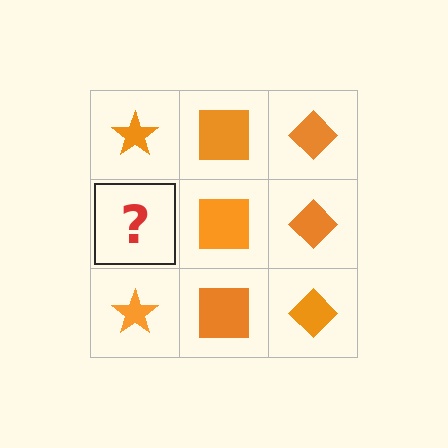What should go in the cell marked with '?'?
The missing cell should contain an orange star.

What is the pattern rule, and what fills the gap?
The rule is that each column has a consistent shape. The gap should be filled with an orange star.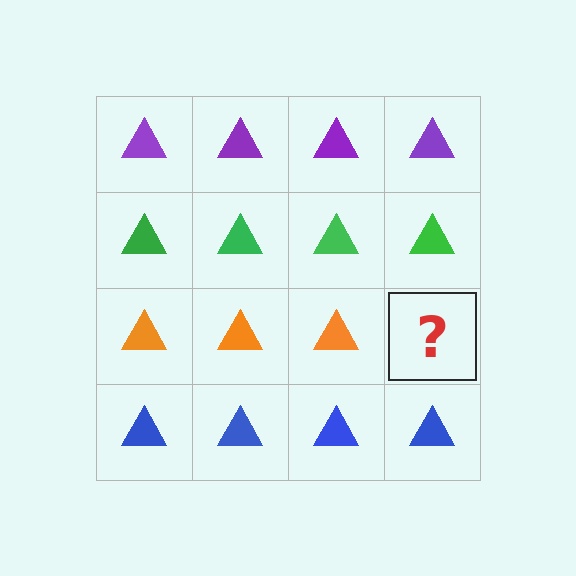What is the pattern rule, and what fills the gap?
The rule is that each row has a consistent color. The gap should be filled with an orange triangle.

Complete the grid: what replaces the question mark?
The question mark should be replaced with an orange triangle.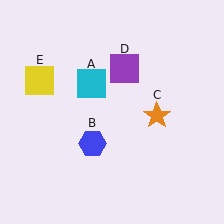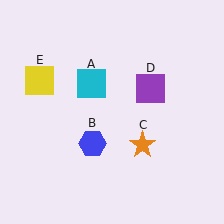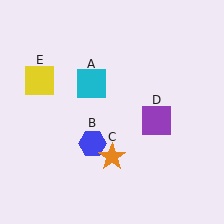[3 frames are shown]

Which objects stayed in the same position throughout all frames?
Cyan square (object A) and blue hexagon (object B) and yellow square (object E) remained stationary.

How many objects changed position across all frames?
2 objects changed position: orange star (object C), purple square (object D).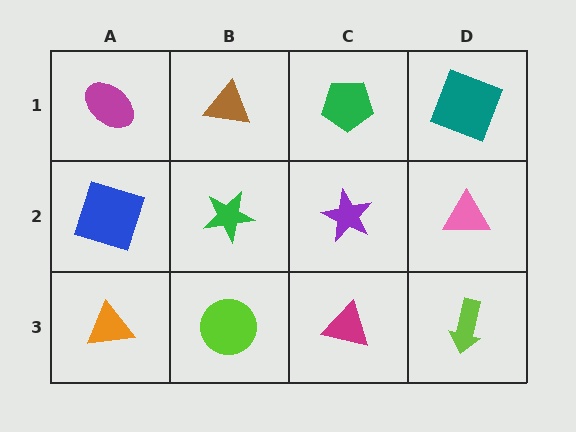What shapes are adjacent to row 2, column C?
A green pentagon (row 1, column C), a magenta triangle (row 3, column C), a green star (row 2, column B), a pink triangle (row 2, column D).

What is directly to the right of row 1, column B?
A green pentagon.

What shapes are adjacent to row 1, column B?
A green star (row 2, column B), a magenta ellipse (row 1, column A), a green pentagon (row 1, column C).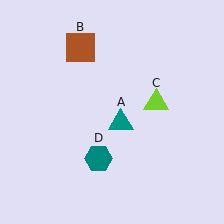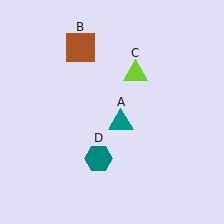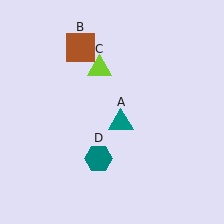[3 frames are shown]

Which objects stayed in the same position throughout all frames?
Teal triangle (object A) and brown square (object B) and teal hexagon (object D) remained stationary.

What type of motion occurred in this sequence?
The lime triangle (object C) rotated counterclockwise around the center of the scene.